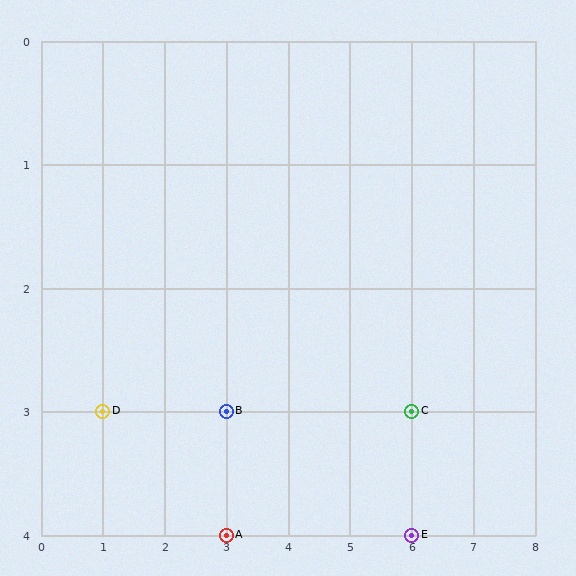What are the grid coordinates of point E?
Point E is at grid coordinates (6, 4).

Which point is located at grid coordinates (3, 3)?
Point B is at (3, 3).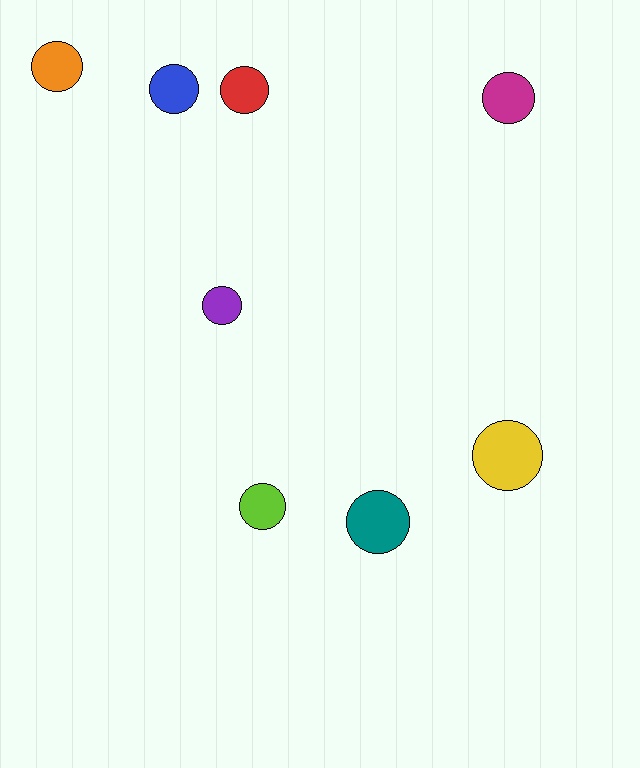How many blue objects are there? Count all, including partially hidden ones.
There is 1 blue object.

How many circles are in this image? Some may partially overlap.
There are 8 circles.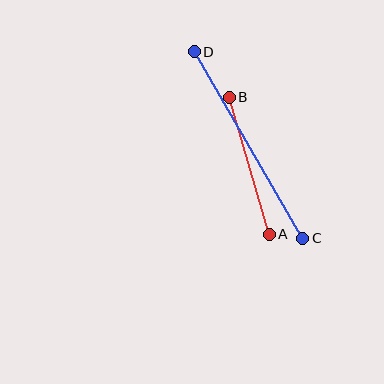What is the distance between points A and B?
The distance is approximately 143 pixels.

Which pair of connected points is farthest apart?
Points C and D are farthest apart.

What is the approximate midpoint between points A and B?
The midpoint is at approximately (249, 166) pixels.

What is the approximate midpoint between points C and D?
The midpoint is at approximately (248, 145) pixels.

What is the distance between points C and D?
The distance is approximately 216 pixels.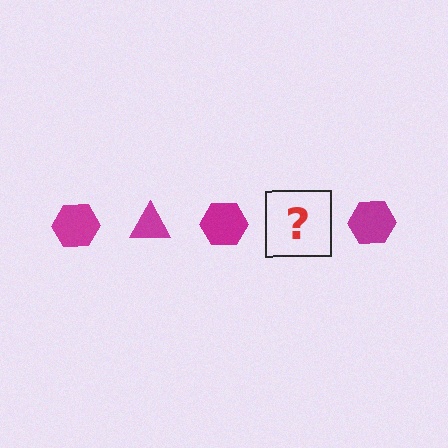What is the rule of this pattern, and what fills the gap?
The rule is that the pattern cycles through hexagon, triangle shapes in magenta. The gap should be filled with a magenta triangle.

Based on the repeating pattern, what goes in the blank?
The blank should be a magenta triangle.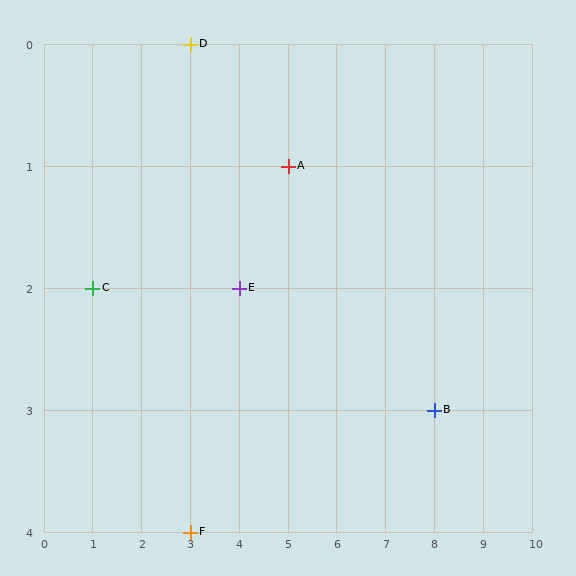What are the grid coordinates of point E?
Point E is at grid coordinates (4, 2).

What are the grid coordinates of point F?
Point F is at grid coordinates (3, 4).